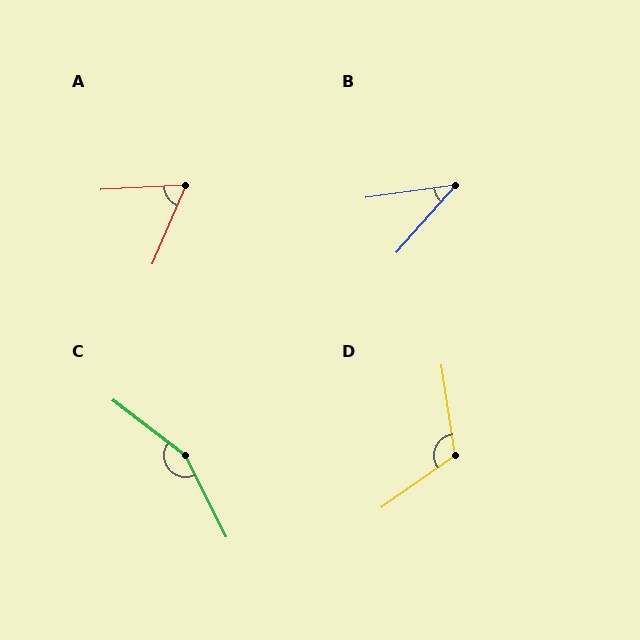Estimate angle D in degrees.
Approximately 117 degrees.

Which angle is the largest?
C, at approximately 153 degrees.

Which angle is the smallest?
B, at approximately 40 degrees.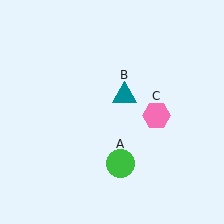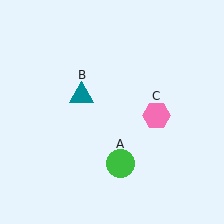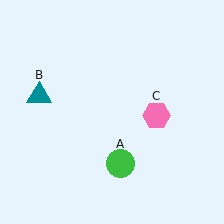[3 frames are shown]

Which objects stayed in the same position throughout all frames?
Green circle (object A) and pink hexagon (object C) remained stationary.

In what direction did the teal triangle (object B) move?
The teal triangle (object B) moved left.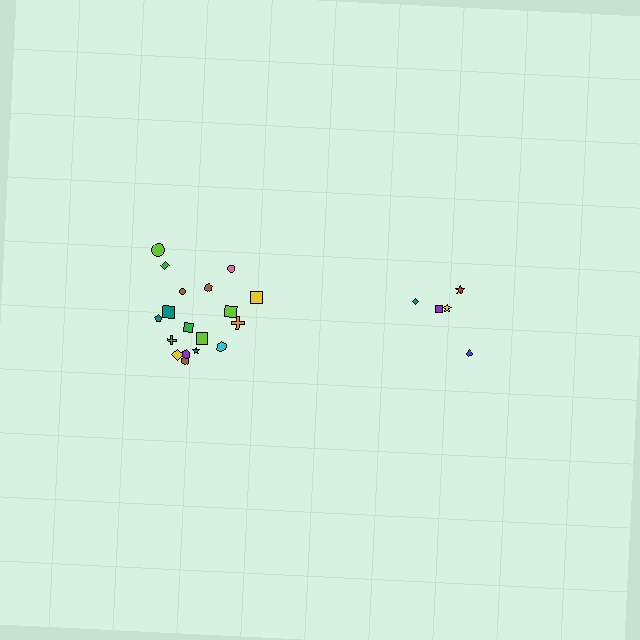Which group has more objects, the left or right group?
The left group.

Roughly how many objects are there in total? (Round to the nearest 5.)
Roughly 25 objects in total.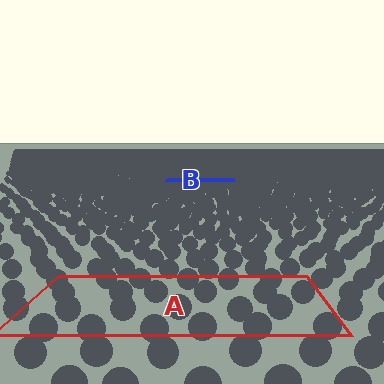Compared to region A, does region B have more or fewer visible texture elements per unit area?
Region B has more texture elements per unit area — they are packed more densely because it is farther away.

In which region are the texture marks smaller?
The texture marks are smaller in region B, because it is farther away.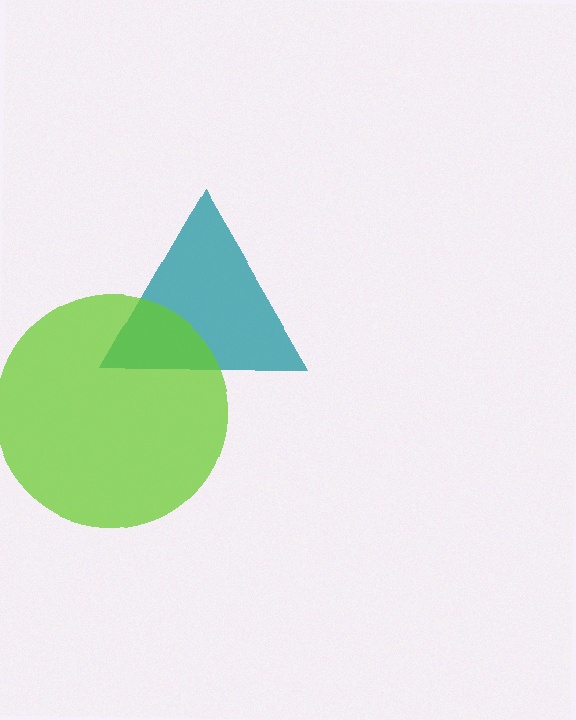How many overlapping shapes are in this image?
There are 2 overlapping shapes in the image.